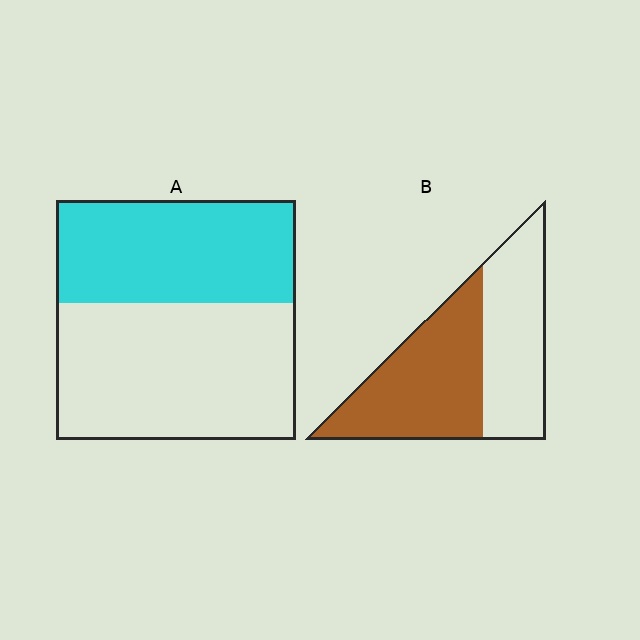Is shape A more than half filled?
No.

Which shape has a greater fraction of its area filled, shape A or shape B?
Shape B.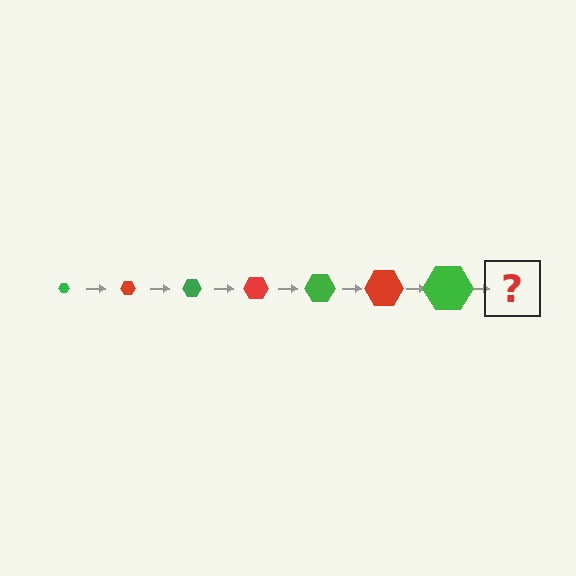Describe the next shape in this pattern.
It should be a red hexagon, larger than the previous one.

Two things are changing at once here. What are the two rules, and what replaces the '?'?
The two rules are that the hexagon grows larger each step and the color cycles through green and red. The '?' should be a red hexagon, larger than the previous one.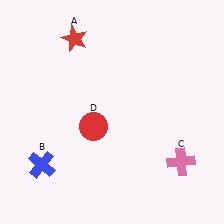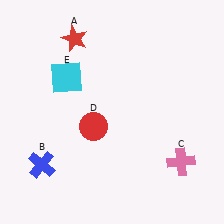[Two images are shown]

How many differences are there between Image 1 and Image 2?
There is 1 difference between the two images.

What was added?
A cyan square (E) was added in Image 2.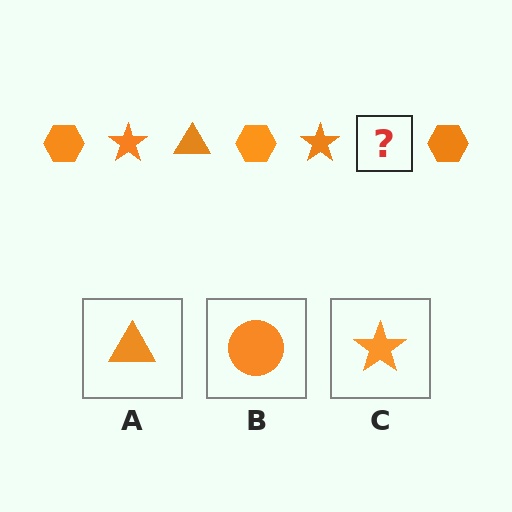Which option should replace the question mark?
Option A.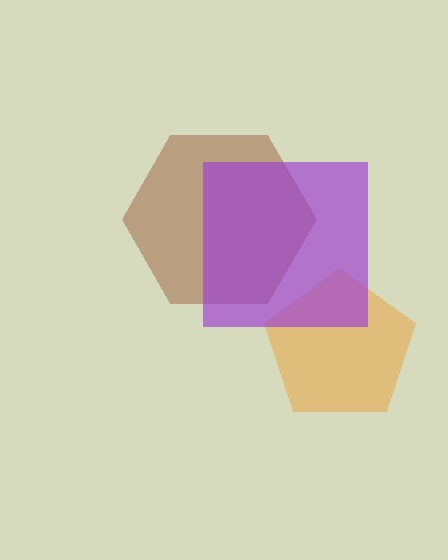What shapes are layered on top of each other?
The layered shapes are: a brown hexagon, an orange pentagon, a purple square.